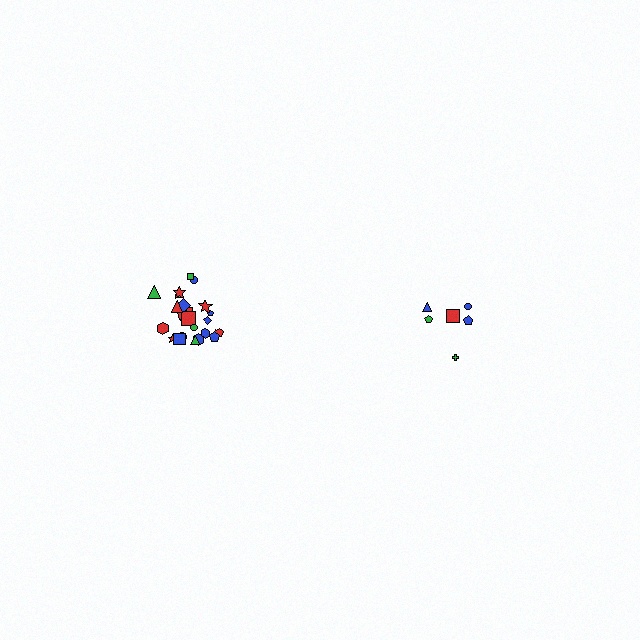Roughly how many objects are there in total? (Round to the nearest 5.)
Roughly 30 objects in total.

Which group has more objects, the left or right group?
The left group.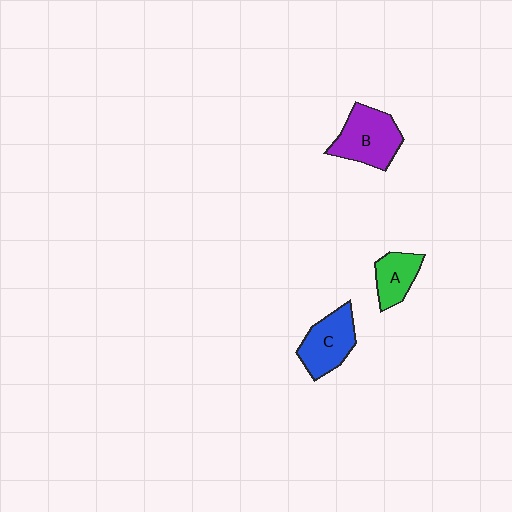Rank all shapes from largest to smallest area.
From largest to smallest: B (purple), C (blue), A (green).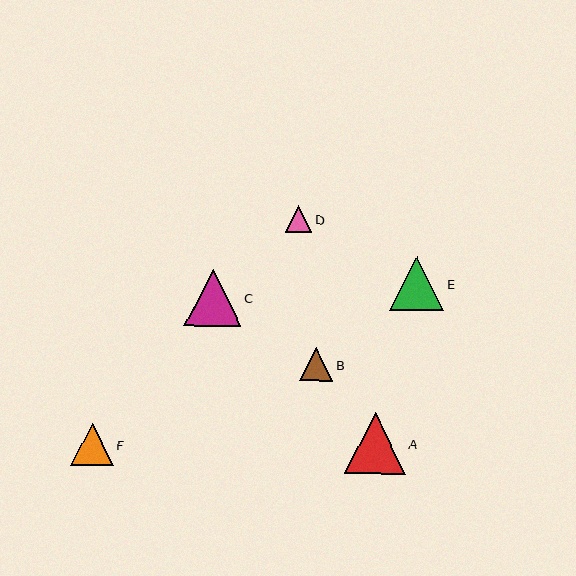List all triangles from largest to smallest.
From largest to smallest: A, C, E, F, B, D.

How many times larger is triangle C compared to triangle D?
Triangle C is approximately 2.1 times the size of triangle D.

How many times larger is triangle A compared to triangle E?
Triangle A is approximately 1.1 times the size of triangle E.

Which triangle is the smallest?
Triangle D is the smallest with a size of approximately 27 pixels.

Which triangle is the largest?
Triangle A is the largest with a size of approximately 61 pixels.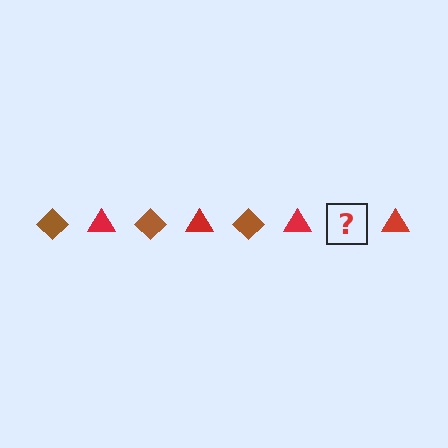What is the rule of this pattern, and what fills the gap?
The rule is that the pattern alternates between brown diamond and red triangle. The gap should be filled with a brown diamond.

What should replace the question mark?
The question mark should be replaced with a brown diamond.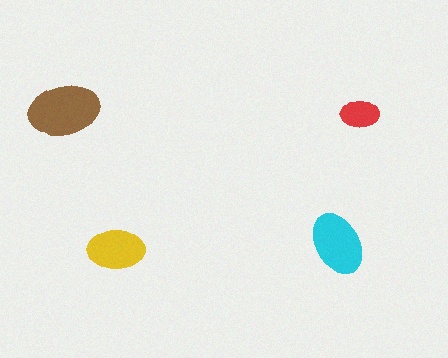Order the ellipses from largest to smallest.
the brown one, the cyan one, the yellow one, the red one.